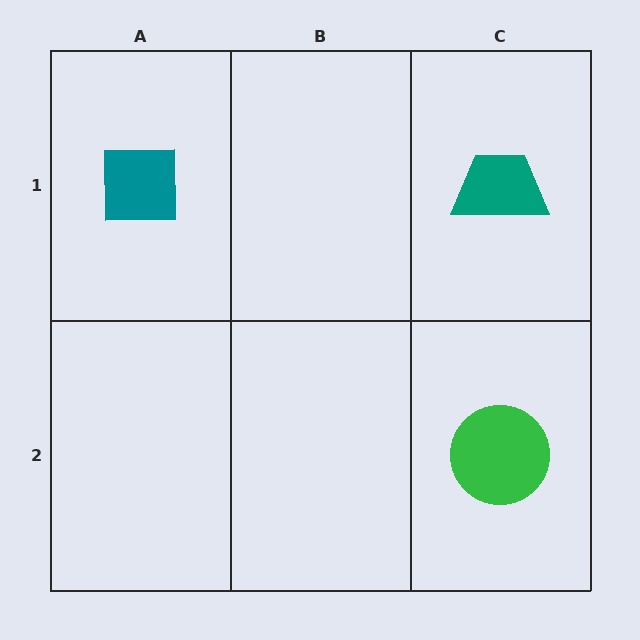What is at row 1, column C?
A teal trapezoid.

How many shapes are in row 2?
1 shape.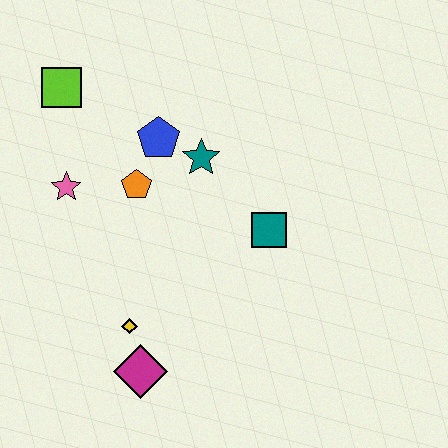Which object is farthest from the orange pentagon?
The magenta diamond is farthest from the orange pentagon.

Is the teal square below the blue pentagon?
Yes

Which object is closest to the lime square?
The pink star is closest to the lime square.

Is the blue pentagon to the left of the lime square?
No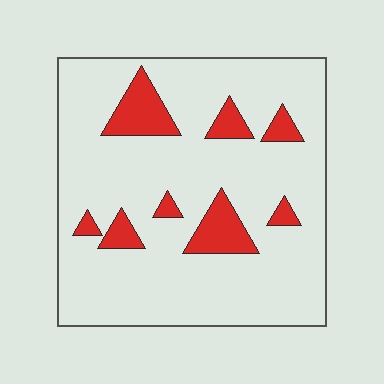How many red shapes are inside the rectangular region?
8.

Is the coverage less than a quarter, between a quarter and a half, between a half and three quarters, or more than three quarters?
Less than a quarter.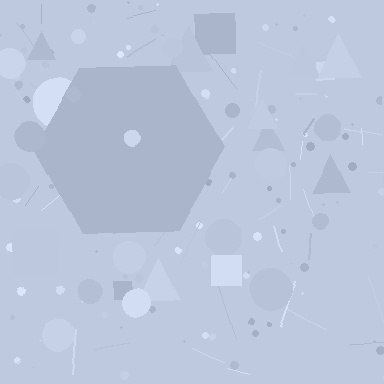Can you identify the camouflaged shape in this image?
The camouflaged shape is a hexagon.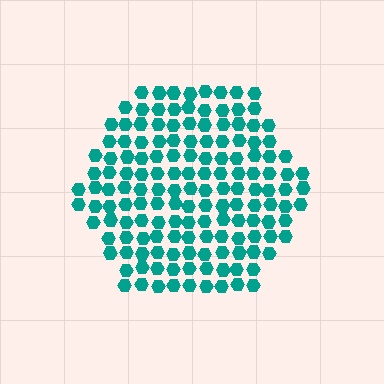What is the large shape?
The large shape is a hexagon.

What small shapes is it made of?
It is made of small hexagons.